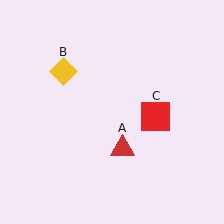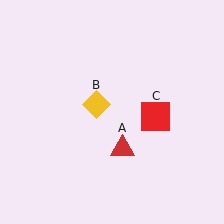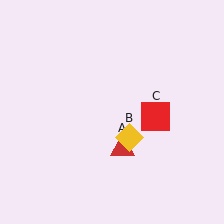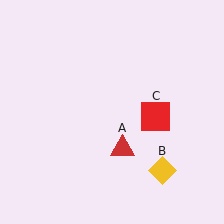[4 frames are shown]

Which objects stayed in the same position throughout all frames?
Red triangle (object A) and red square (object C) remained stationary.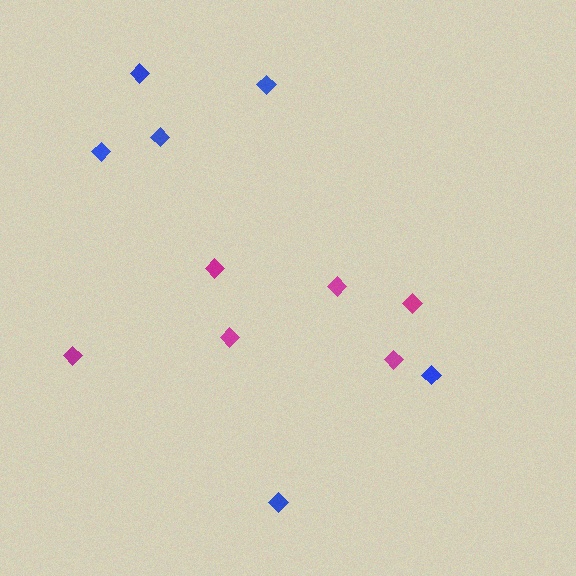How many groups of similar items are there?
There are 2 groups: one group of magenta diamonds (6) and one group of blue diamonds (6).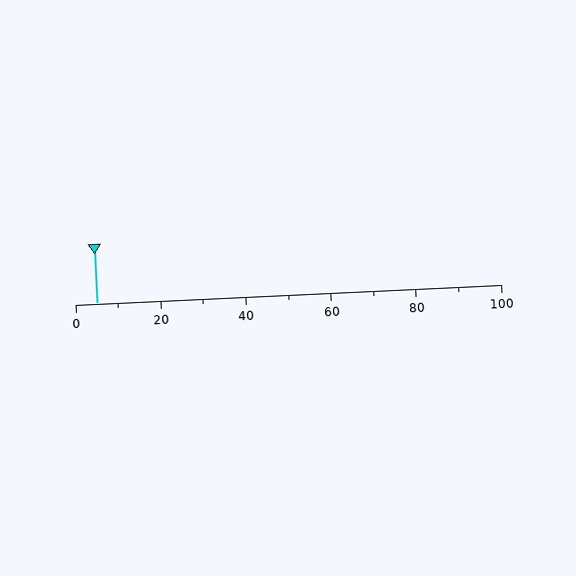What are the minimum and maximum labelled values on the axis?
The axis runs from 0 to 100.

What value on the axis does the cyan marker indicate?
The marker indicates approximately 5.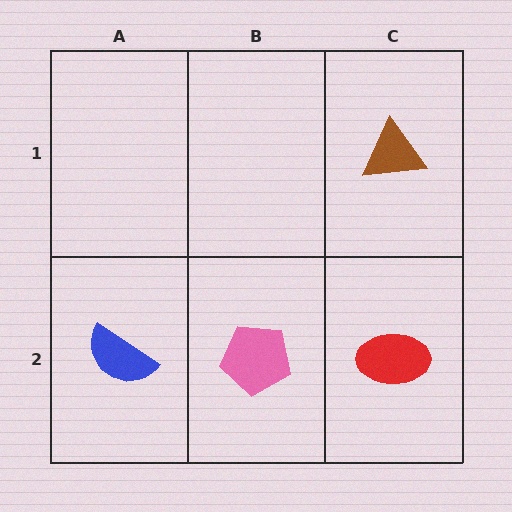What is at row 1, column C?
A brown triangle.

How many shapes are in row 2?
3 shapes.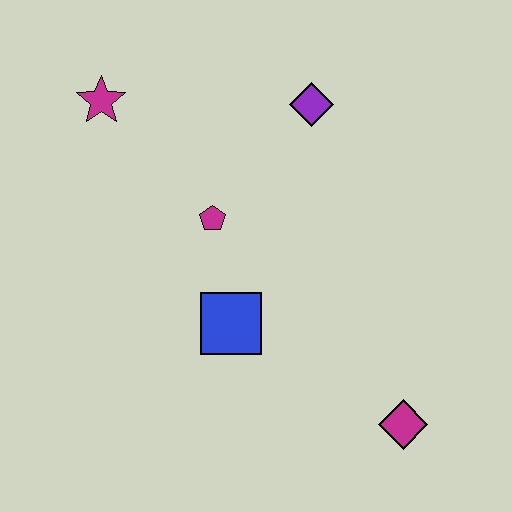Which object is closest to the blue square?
The magenta pentagon is closest to the blue square.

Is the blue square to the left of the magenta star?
No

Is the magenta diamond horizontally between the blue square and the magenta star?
No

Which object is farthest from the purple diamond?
The magenta diamond is farthest from the purple diamond.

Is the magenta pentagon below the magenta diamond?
No